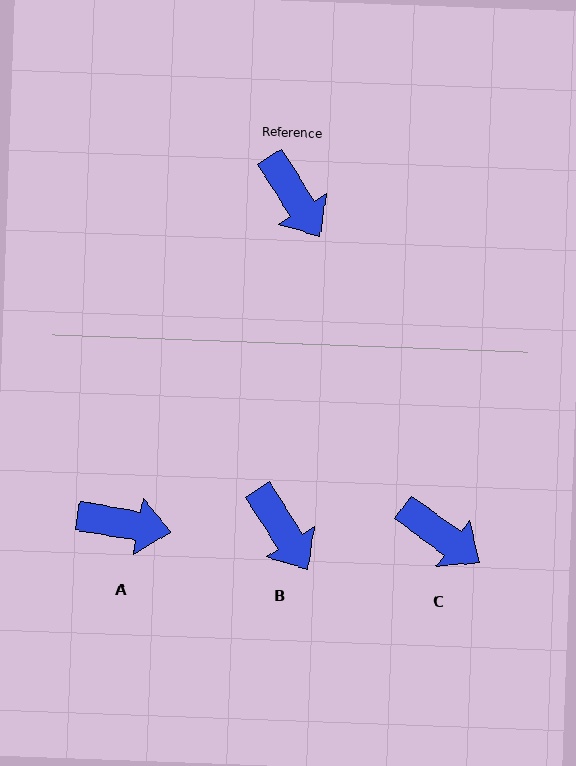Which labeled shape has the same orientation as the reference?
B.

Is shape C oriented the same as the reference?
No, it is off by about 22 degrees.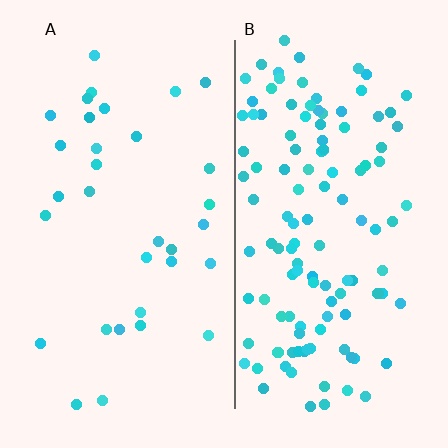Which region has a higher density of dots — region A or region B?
B (the right).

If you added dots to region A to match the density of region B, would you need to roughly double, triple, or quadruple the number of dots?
Approximately quadruple.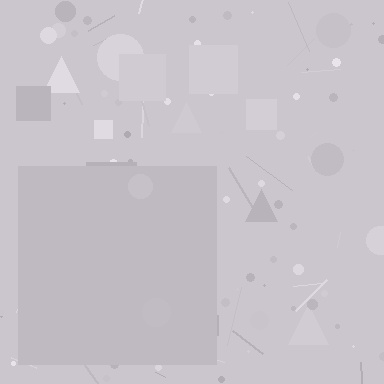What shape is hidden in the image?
A square is hidden in the image.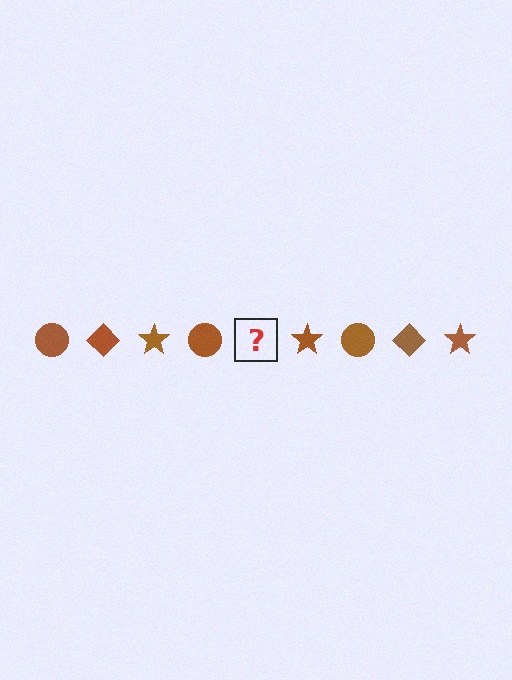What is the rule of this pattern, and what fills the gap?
The rule is that the pattern cycles through circle, diamond, star shapes in brown. The gap should be filled with a brown diamond.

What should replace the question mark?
The question mark should be replaced with a brown diamond.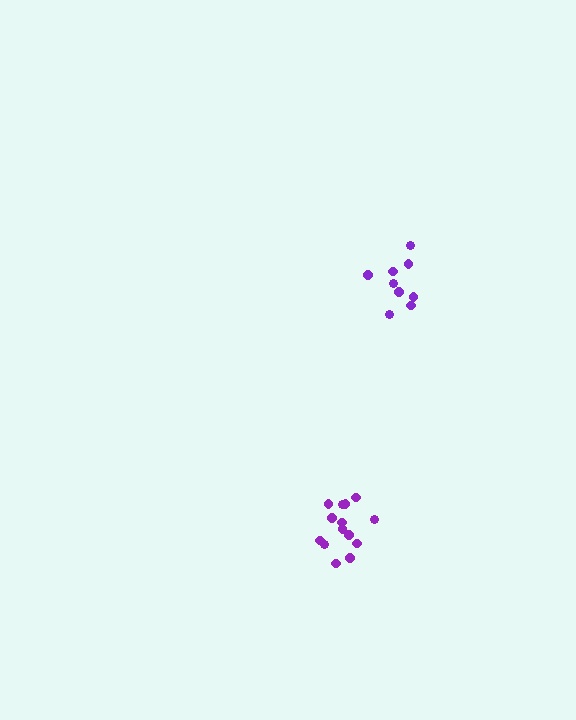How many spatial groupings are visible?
There are 2 spatial groupings.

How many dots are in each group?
Group 1: 9 dots, Group 2: 14 dots (23 total).